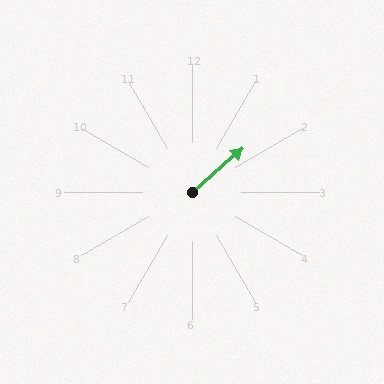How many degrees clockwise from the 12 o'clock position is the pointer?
Approximately 49 degrees.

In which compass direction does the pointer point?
Northeast.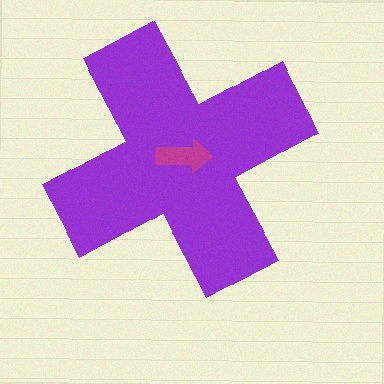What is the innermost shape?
The magenta arrow.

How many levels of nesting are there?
2.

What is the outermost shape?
The purple cross.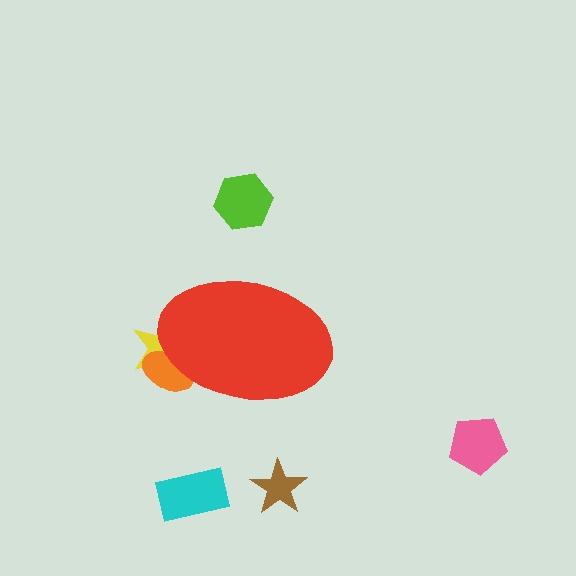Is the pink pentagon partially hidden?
No, the pink pentagon is fully visible.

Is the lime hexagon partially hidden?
No, the lime hexagon is fully visible.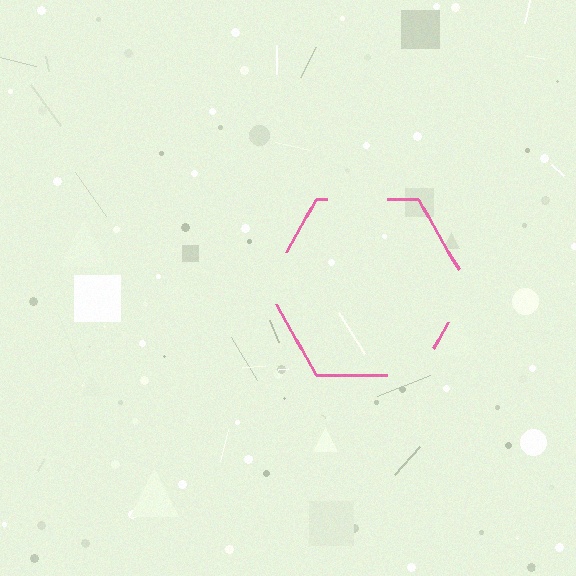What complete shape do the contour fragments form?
The contour fragments form a hexagon.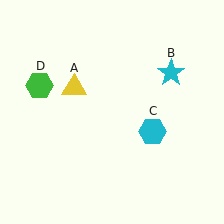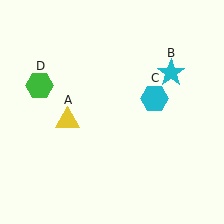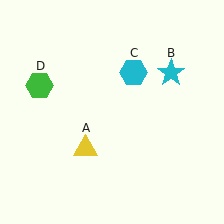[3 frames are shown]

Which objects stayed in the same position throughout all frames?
Cyan star (object B) and green hexagon (object D) remained stationary.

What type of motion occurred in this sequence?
The yellow triangle (object A), cyan hexagon (object C) rotated counterclockwise around the center of the scene.